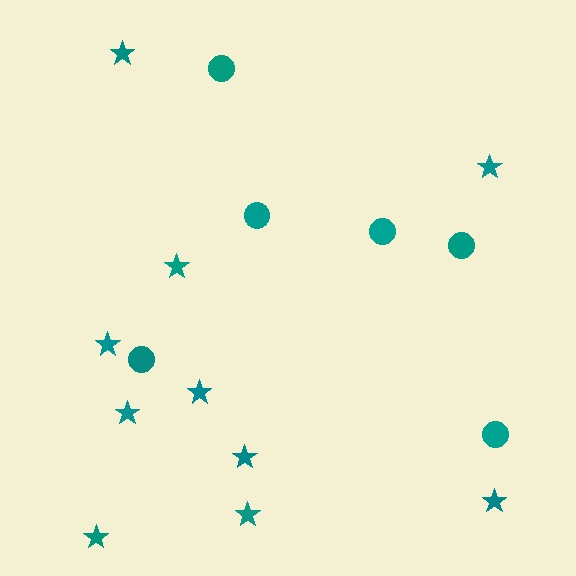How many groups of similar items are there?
There are 2 groups: one group of circles (6) and one group of stars (10).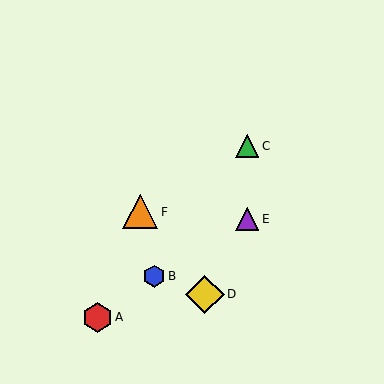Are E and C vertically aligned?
Yes, both are at x≈247.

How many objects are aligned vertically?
2 objects (C, E) are aligned vertically.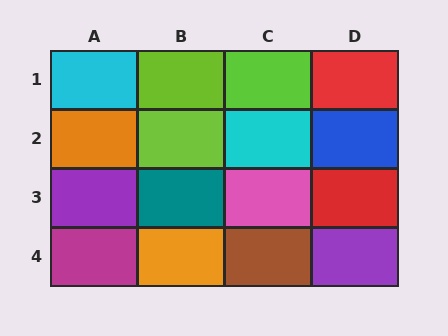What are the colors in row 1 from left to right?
Cyan, lime, lime, red.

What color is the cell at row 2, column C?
Cyan.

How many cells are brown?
1 cell is brown.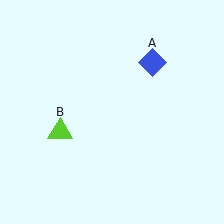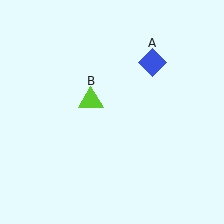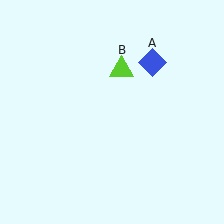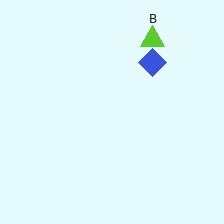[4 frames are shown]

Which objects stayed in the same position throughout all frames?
Blue diamond (object A) remained stationary.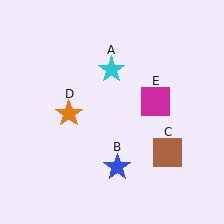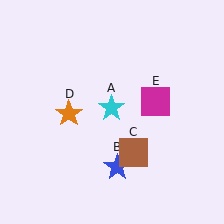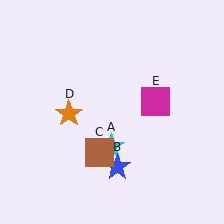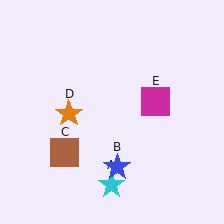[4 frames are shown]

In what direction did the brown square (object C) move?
The brown square (object C) moved left.